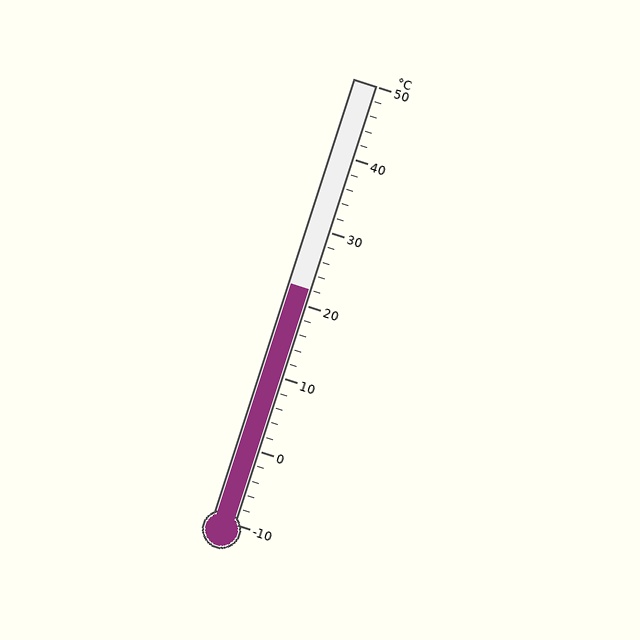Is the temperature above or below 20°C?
The temperature is above 20°C.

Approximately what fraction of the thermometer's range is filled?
The thermometer is filled to approximately 55% of its range.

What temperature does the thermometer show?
The thermometer shows approximately 22°C.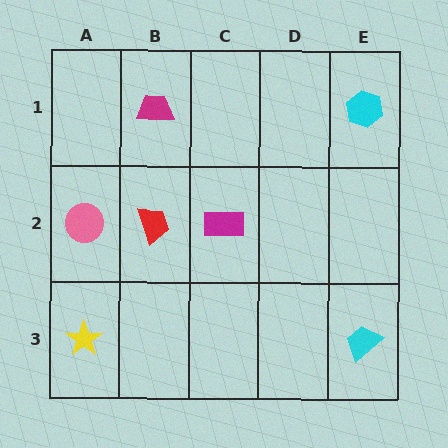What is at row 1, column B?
A magenta trapezoid.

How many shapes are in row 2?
3 shapes.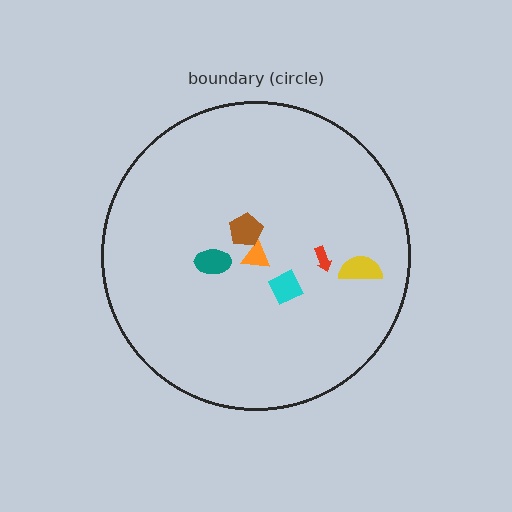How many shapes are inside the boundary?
6 inside, 0 outside.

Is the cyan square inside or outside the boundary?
Inside.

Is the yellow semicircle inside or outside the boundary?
Inside.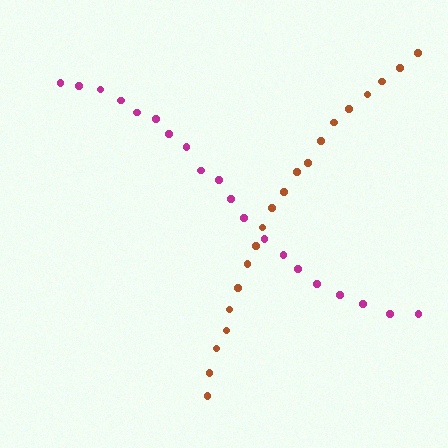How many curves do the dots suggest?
There are 2 distinct paths.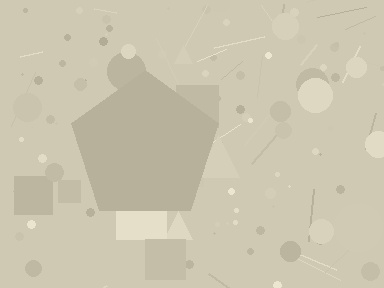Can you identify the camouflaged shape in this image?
The camouflaged shape is a pentagon.